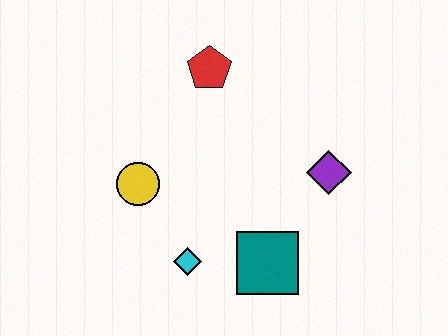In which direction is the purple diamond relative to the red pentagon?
The purple diamond is to the right of the red pentagon.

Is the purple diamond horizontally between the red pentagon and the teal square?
No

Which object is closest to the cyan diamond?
The teal square is closest to the cyan diamond.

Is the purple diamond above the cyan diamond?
Yes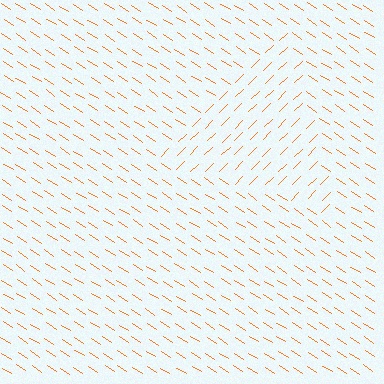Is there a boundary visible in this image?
Yes, there is a texture boundary formed by a change in line orientation.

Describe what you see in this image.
The image is filled with small orange line segments. A triangle region in the image has lines oriented differently from the surrounding lines, creating a visible texture boundary.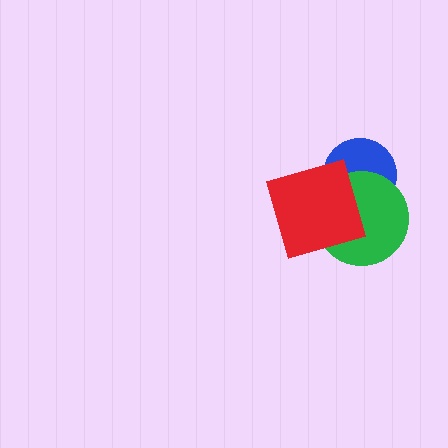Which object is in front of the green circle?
The red square is in front of the green circle.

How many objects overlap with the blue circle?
2 objects overlap with the blue circle.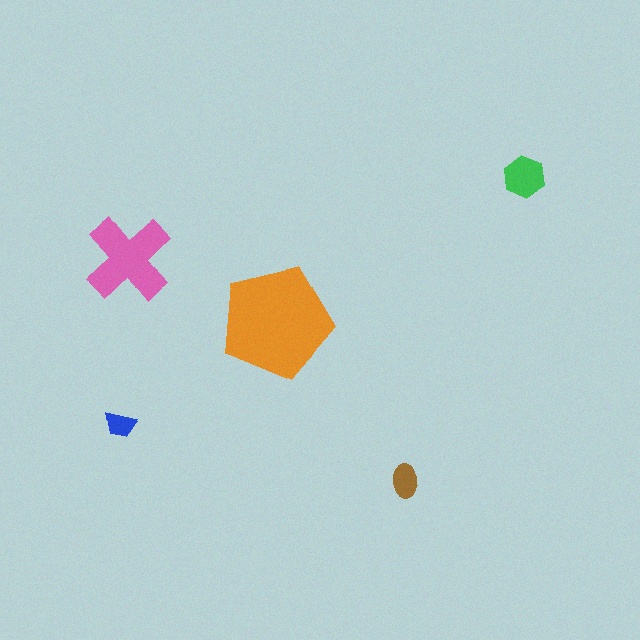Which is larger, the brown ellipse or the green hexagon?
The green hexagon.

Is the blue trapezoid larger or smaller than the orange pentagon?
Smaller.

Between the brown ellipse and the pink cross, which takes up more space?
The pink cross.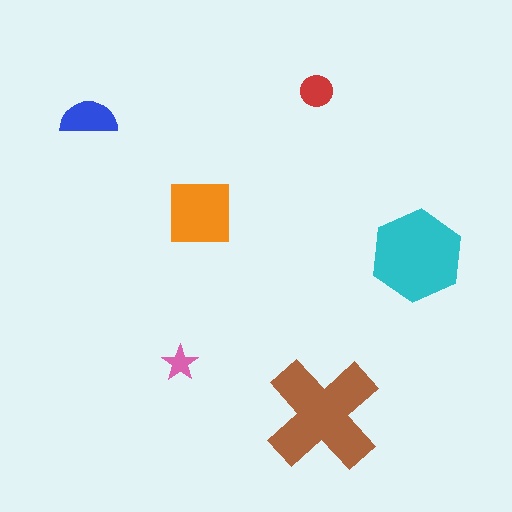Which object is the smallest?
The pink star.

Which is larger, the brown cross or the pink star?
The brown cross.